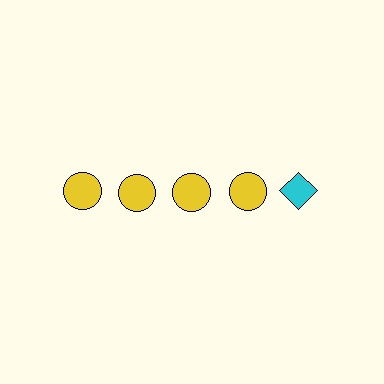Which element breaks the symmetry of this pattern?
The cyan diamond in the top row, rightmost column breaks the symmetry. All other shapes are yellow circles.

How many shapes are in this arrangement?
There are 5 shapes arranged in a grid pattern.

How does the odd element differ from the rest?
It differs in both color (cyan instead of yellow) and shape (diamond instead of circle).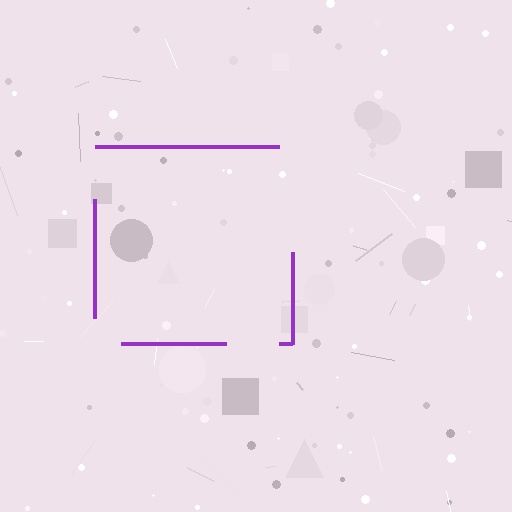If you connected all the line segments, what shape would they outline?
They would outline a square.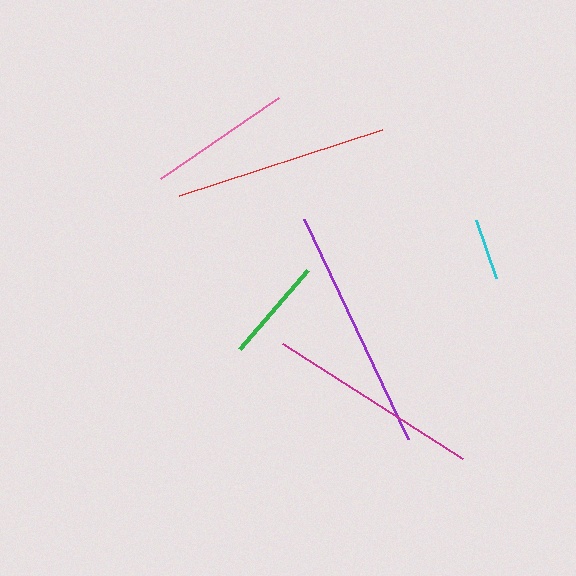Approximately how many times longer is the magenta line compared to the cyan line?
The magenta line is approximately 3.5 times the length of the cyan line.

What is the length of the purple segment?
The purple segment is approximately 244 pixels long.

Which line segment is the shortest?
The cyan line is the shortest at approximately 62 pixels.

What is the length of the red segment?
The red segment is approximately 214 pixels long.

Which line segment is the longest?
The purple line is the longest at approximately 244 pixels.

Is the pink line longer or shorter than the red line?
The red line is longer than the pink line.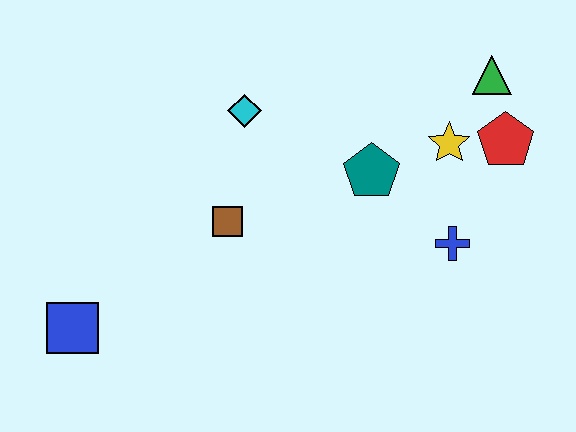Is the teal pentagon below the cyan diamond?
Yes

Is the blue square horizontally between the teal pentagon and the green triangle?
No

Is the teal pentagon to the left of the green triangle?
Yes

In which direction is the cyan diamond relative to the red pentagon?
The cyan diamond is to the left of the red pentagon.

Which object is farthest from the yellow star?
The blue square is farthest from the yellow star.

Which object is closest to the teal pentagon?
The yellow star is closest to the teal pentagon.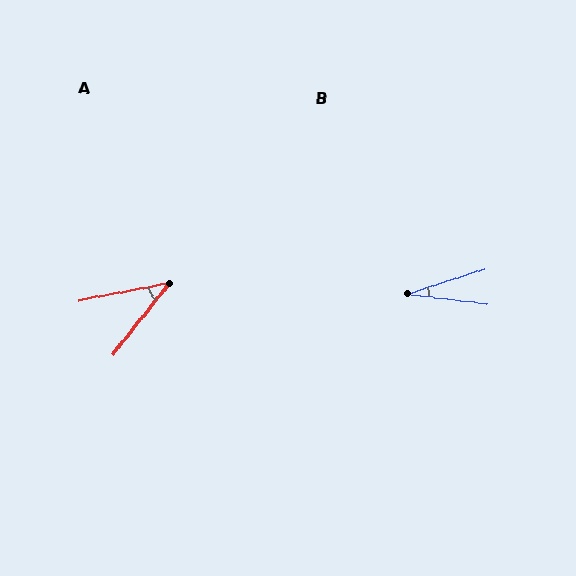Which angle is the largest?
A, at approximately 41 degrees.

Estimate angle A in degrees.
Approximately 41 degrees.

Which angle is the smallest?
B, at approximately 25 degrees.